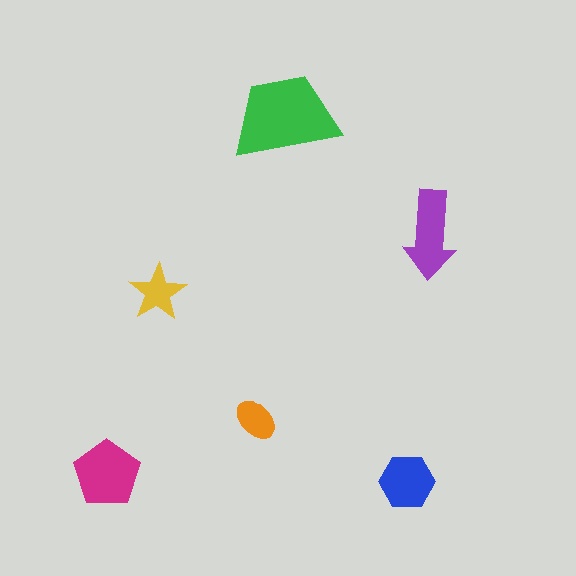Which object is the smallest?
The orange ellipse.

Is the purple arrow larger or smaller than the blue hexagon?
Larger.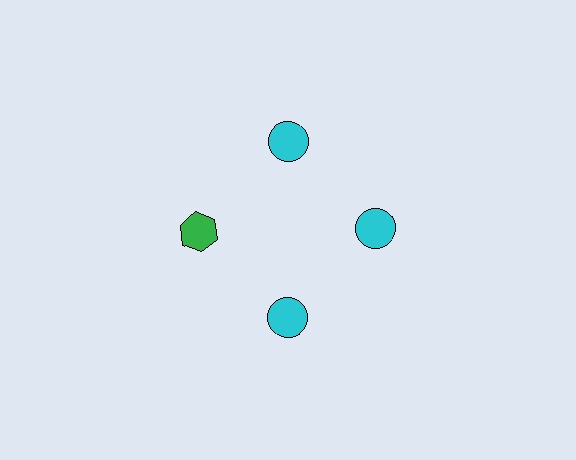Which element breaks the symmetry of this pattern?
The green hexagon at roughly the 9 o'clock position breaks the symmetry. All other shapes are cyan circles.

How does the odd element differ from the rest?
It differs in both color (green instead of cyan) and shape (hexagon instead of circle).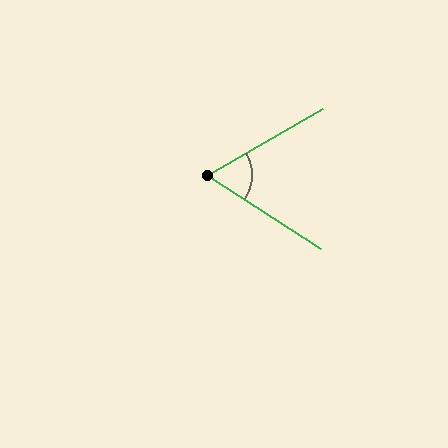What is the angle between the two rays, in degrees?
Approximately 63 degrees.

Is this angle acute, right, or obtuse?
It is acute.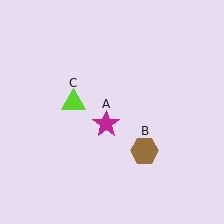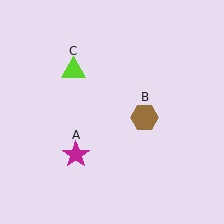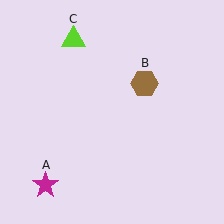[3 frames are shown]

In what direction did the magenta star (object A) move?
The magenta star (object A) moved down and to the left.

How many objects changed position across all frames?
3 objects changed position: magenta star (object A), brown hexagon (object B), lime triangle (object C).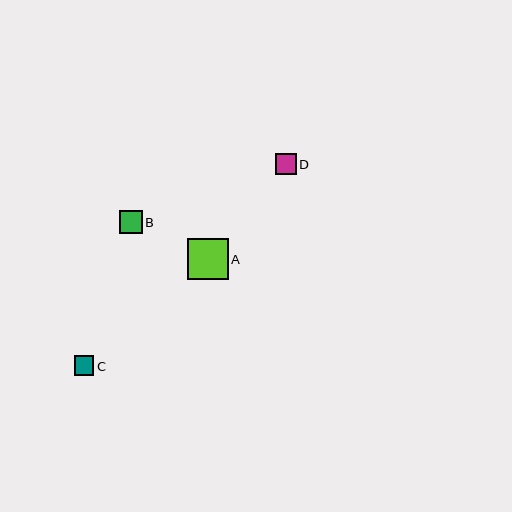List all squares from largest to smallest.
From largest to smallest: A, B, D, C.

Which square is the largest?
Square A is the largest with a size of approximately 41 pixels.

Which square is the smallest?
Square C is the smallest with a size of approximately 19 pixels.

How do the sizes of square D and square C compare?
Square D and square C are approximately the same size.